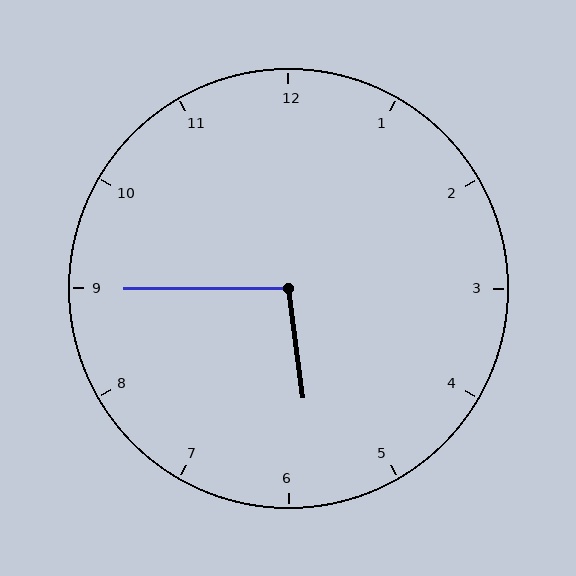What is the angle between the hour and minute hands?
Approximately 98 degrees.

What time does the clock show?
5:45.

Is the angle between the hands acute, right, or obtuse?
It is obtuse.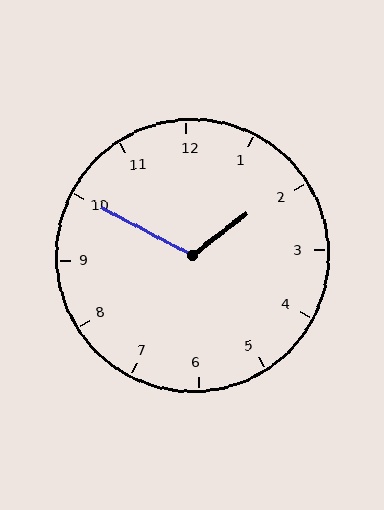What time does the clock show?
1:50.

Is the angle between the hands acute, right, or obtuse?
It is obtuse.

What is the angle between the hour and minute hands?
Approximately 115 degrees.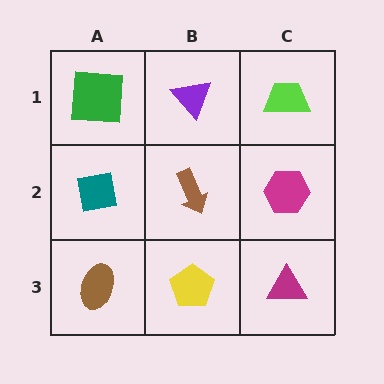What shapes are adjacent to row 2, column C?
A lime trapezoid (row 1, column C), a magenta triangle (row 3, column C), a brown arrow (row 2, column B).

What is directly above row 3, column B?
A brown arrow.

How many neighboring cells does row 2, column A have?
3.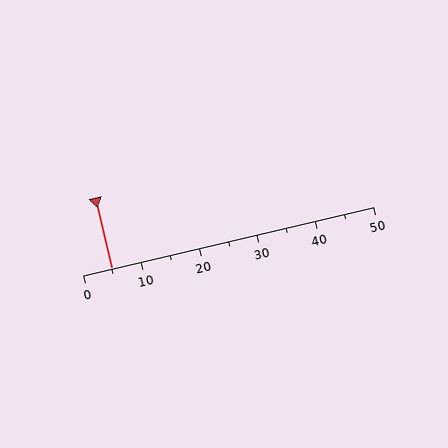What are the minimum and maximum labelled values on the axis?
The axis runs from 0 to 50.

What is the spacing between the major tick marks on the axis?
The major ticks are spaced 10 apart.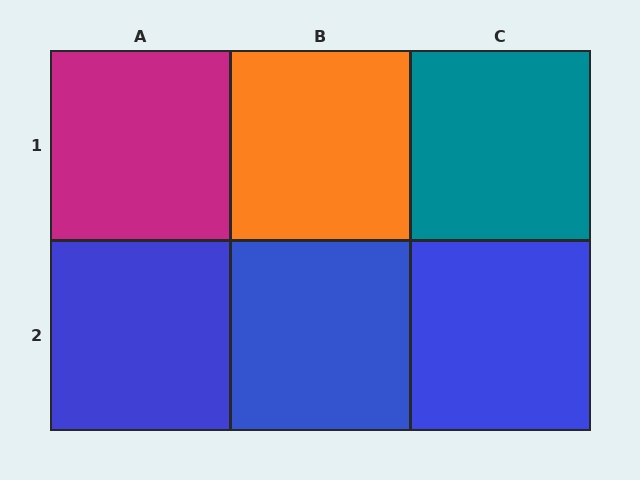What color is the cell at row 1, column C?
Teal.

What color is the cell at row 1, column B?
Orange.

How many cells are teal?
1 cell is teal.